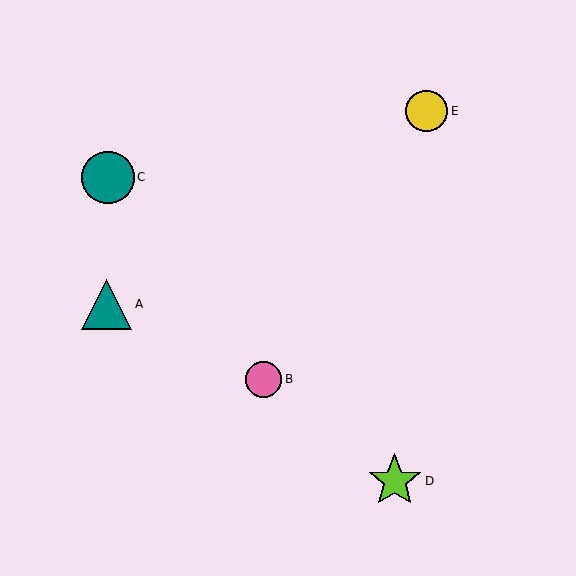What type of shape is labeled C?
Shape C is a teal circle.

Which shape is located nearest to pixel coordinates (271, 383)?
The pink circle (labeled B) at (264, 379) is nearest to that location.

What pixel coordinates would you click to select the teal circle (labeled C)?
Click at (108, 177) to select the teal circle C.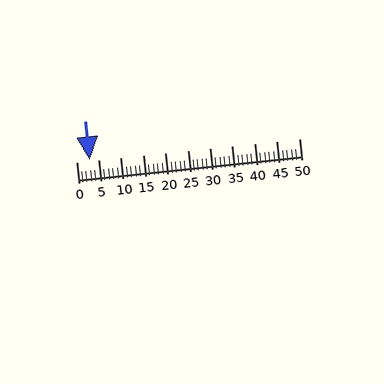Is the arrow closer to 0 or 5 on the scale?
The arrow is closer to 5.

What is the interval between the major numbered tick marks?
The major tick marks are spaced 5 units apart.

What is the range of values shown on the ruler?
The ruler shows values from 0 to 50.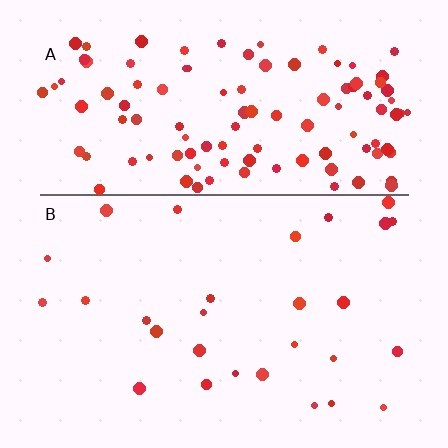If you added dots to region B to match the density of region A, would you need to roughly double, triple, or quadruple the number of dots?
Approximately quadruple.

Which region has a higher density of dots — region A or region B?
A (the top).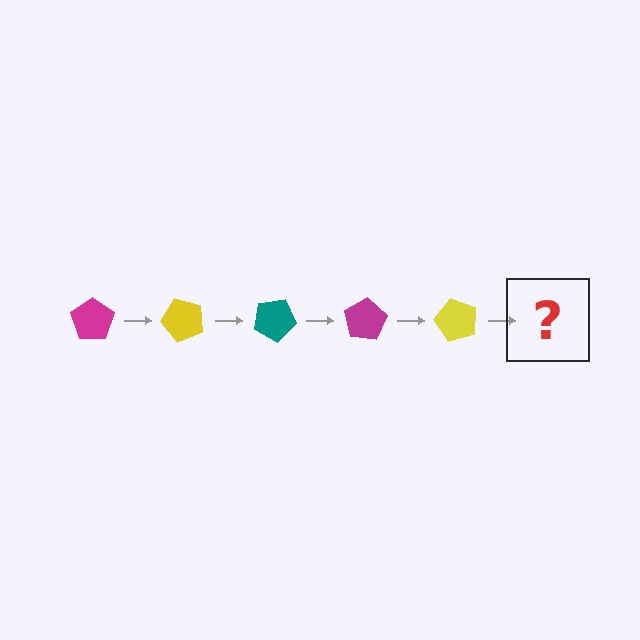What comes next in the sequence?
The next element should be a teal pentagon, rotated 250 degrees from the start.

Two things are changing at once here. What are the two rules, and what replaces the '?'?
The two rules are that it rotates 50 degrees each step and the color cycles through magenta, yellow, and teal. The '?' should be a teal pentagon, rotated 250 degrees from the start.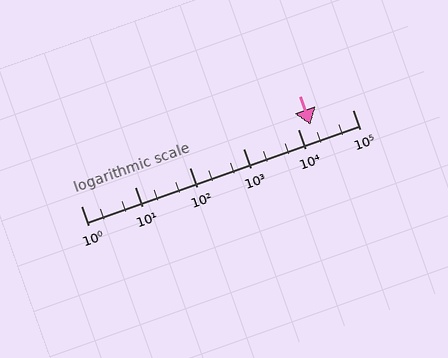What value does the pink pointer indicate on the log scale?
The pointer indicates approximately 17000.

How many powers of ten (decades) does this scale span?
The scale spans 5 decades, from 1 to 100000.